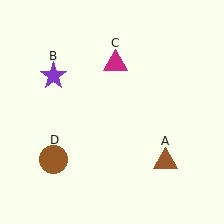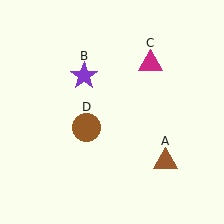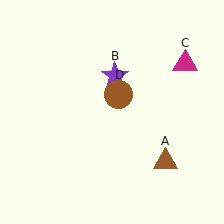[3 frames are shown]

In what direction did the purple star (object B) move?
The purple star (object B) moved right.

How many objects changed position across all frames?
3 objects changed position: purple star (object B), magenta triangle (object C), brown circle (object D).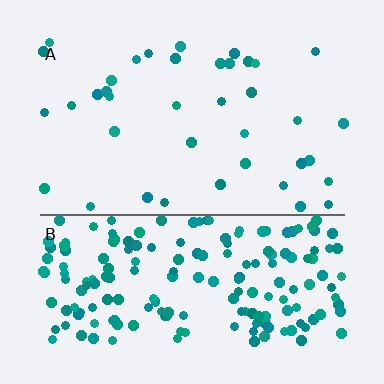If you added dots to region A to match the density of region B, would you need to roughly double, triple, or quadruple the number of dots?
Approximately quadruple.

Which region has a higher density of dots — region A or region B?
B (the bottom).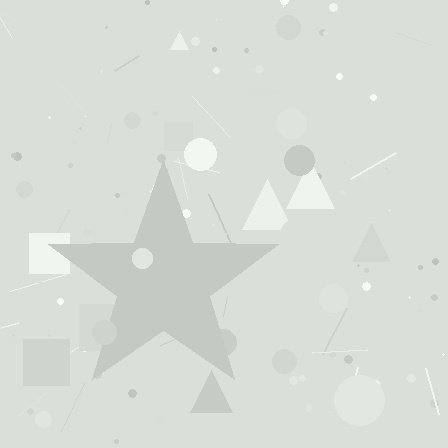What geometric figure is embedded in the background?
A star is embedded in the background.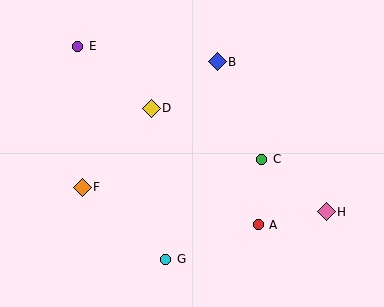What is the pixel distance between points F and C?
The distance between F and C is 181 pixels.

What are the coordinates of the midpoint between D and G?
The midpoint between D and G is at (159, 184).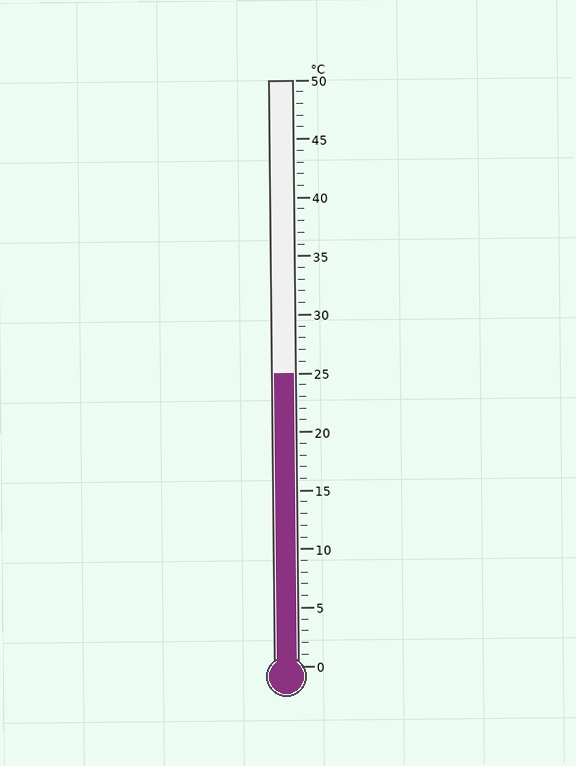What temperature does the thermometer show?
The thermometer shows approximately 25°C.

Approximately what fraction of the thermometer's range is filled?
The thermometer is filled to approximately 50% of its range.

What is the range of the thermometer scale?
The thermometer scale ranges from 0°C to 50°C.